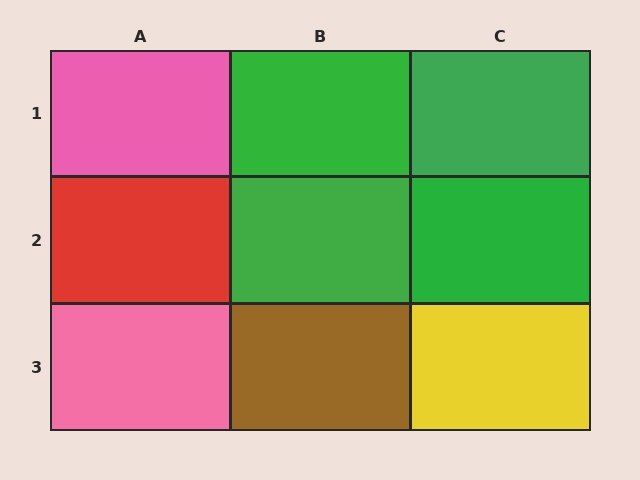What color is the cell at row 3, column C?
Yellow.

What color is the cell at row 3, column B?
Brown.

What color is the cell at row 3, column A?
Pink.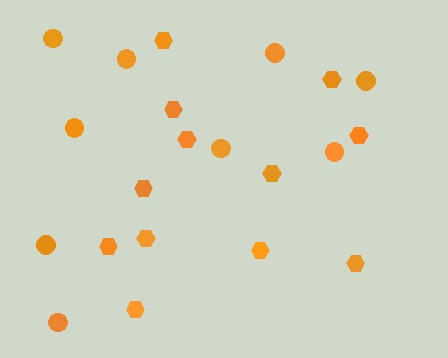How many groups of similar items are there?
There are 2 groups: one group of circles (9) and one group of hexagons (12).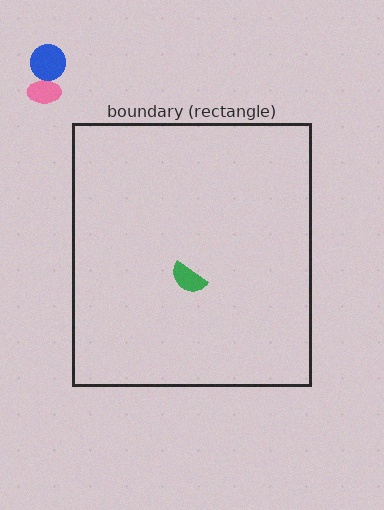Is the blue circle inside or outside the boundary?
Outside.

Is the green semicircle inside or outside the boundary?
Inside.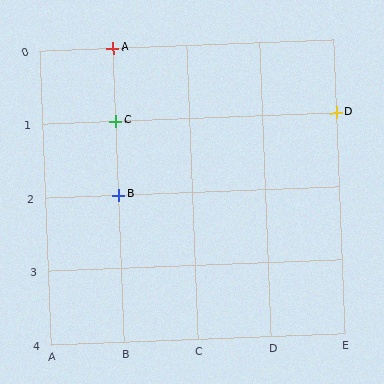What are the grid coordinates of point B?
Point B is at grid coordinates (B, 2).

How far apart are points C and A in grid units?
Points C and A are 1 row apart.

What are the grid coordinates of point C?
Point C is at grid coordinates (B, 1).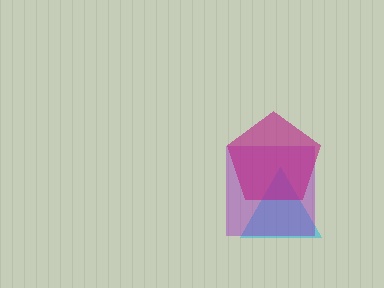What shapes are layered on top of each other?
The layered shapes are: a cyan triangle, a purple square, a magenta pentagon.